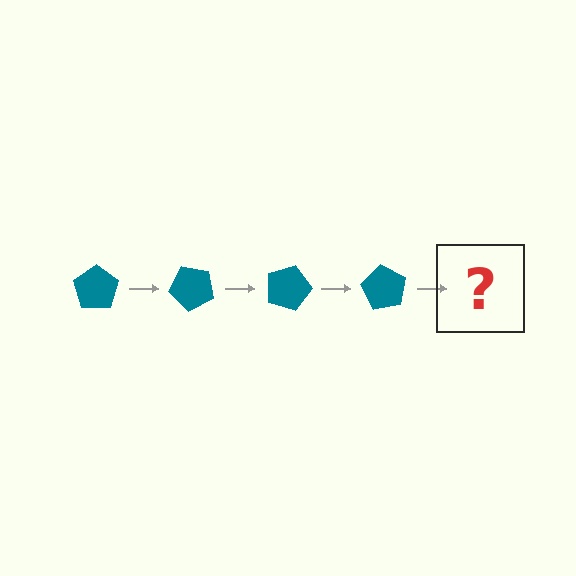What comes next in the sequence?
The next element should be a teal pentagon rotated 180 degrees.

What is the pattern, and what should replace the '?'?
The pattern is that the pentagon rotates 45 degrees each step. The '?' should be a teal pentagon rotated 180 degrees.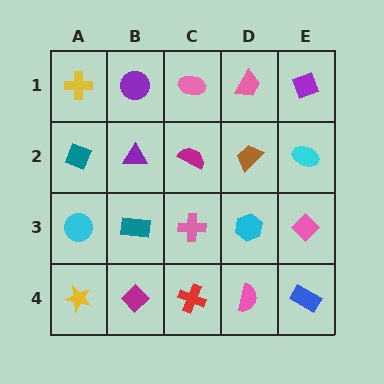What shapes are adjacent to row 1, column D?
A brown trapezoid (row 2, column D), a pink ellipse (row 1, column C), a purple diamond (row 1, column E).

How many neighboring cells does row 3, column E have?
3.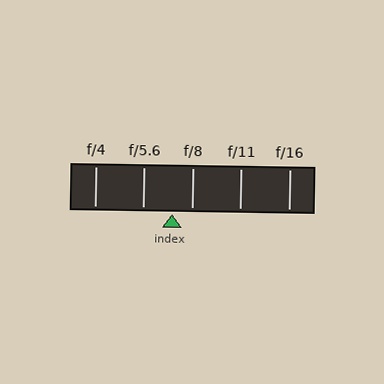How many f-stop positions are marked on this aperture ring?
There are 5 f-stop positions marked.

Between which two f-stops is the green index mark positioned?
The index mark is between f/5.6 and f/8.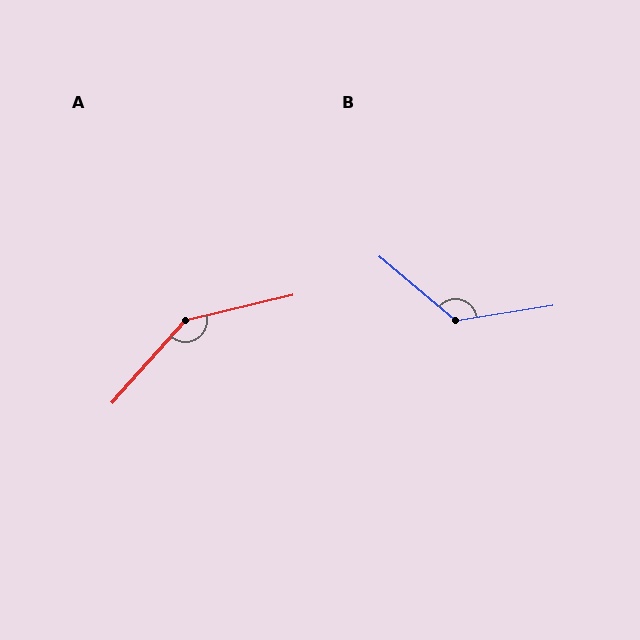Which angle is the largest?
A, at approximately 145 degrees.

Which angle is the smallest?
B, at approximately 131 degrees.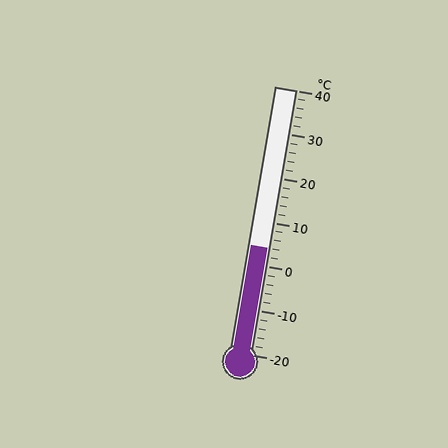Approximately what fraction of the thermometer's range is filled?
The thermometer is filled to approximately 40% of its range.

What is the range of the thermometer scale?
The thermometer scale ranges from -20°C to 40°C.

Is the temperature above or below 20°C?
The temperature is below 20°C.